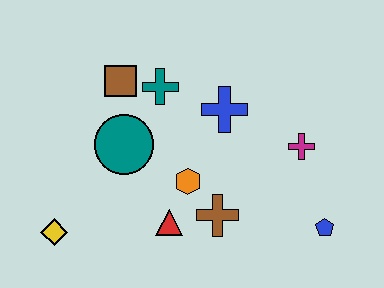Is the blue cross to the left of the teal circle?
No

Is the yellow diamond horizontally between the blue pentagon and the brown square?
No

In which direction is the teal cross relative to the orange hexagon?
The teal cross is above the orange hexagon.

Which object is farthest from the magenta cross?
The yellow diamond is farthest from the magenta cross.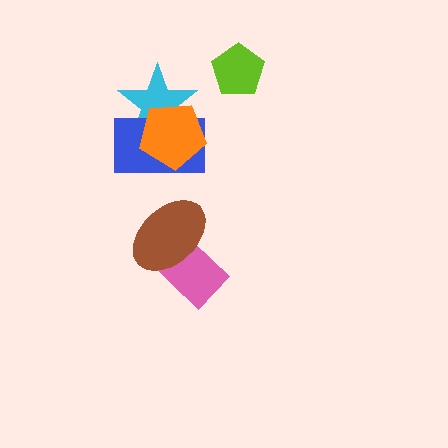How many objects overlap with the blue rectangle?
2 objects overlap with the blue rectangle.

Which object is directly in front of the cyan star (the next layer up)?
The blue rectangle is directly in front of the cyan star.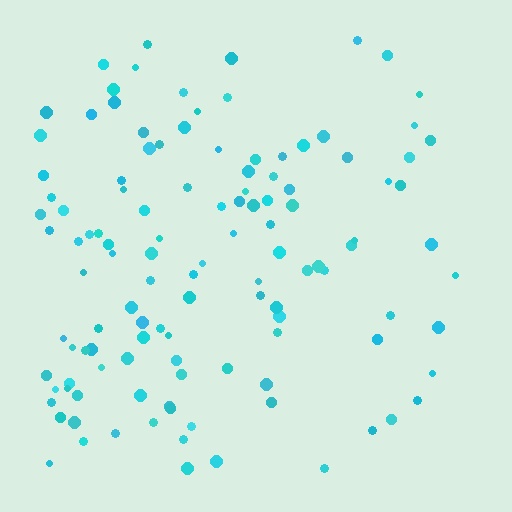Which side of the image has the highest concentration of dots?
The left.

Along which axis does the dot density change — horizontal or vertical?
Horizontal.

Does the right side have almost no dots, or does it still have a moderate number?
Still a moderate number, just noticeably fewer than the left.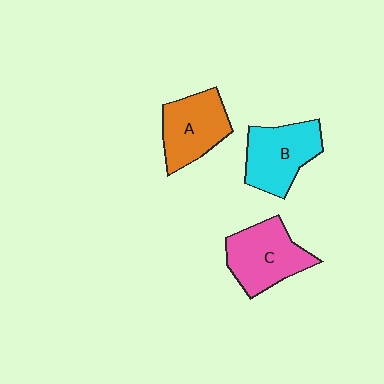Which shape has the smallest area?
Shape A (orange).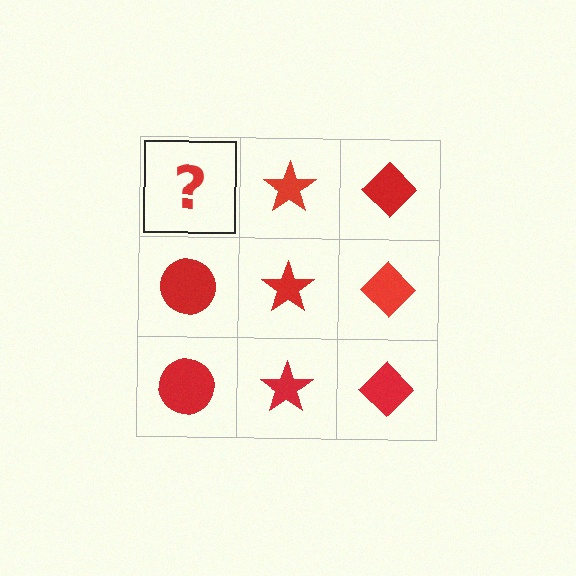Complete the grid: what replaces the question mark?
The question mark should be replaced with a red circle.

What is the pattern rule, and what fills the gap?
The rule is that each column has a consistent shape. The gap should be filled with a red circle.